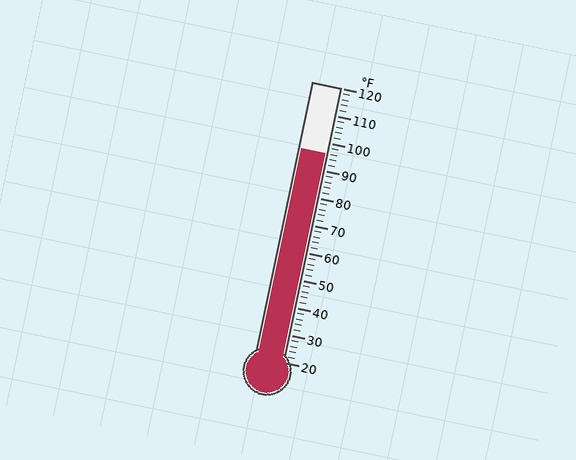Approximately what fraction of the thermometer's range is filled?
The thermometer is filled to approximately 75% of its range.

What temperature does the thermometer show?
The thermometer shows approximately 96°F.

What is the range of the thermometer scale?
The thermometer scale ranges from 20°F to 120°F.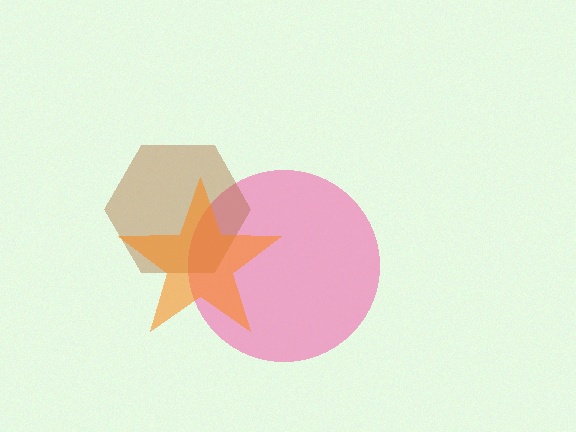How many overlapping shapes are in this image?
There are 3 overlapping shapes in the image.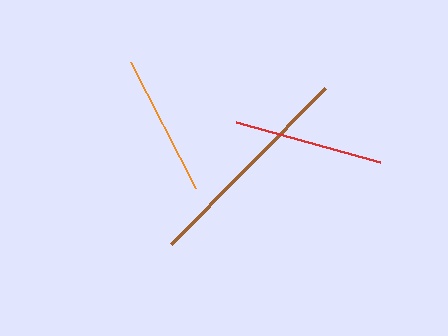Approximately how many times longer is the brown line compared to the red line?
The brown line is approximately 1.5 times the length of the red line.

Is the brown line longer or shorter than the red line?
The brown line is longer than the red line.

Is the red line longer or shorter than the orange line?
The red line is longer than the orange line.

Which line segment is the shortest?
The orange line is the shortest at approximately 142 pixels.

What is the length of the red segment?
The red segment is approximately 149 pixels long.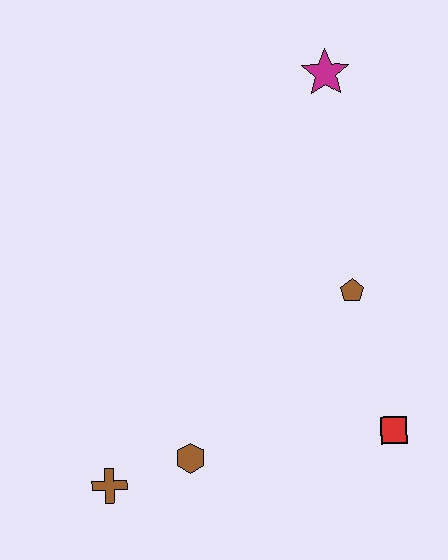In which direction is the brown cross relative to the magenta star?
The brown cross is below the magenta star.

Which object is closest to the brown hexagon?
The brown cross is closest to the brown hexagon.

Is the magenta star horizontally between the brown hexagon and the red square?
Yes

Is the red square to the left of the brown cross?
No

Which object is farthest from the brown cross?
The magenta star is farthest from the brown cross.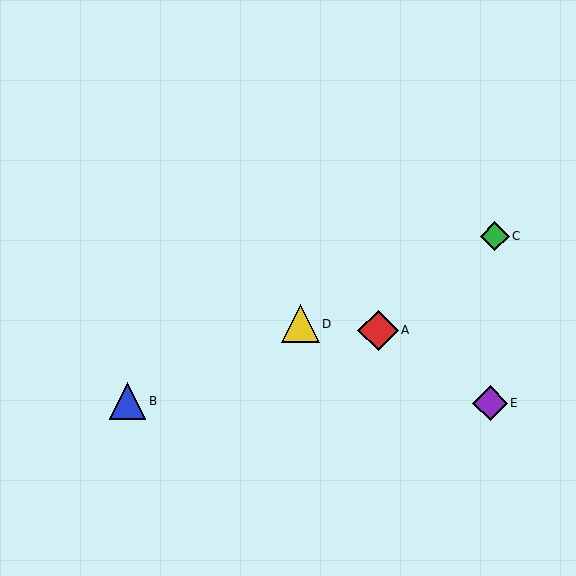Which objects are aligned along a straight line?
Objects B, C, D are aligned along a straight line.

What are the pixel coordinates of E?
Object E is at (490, 403).